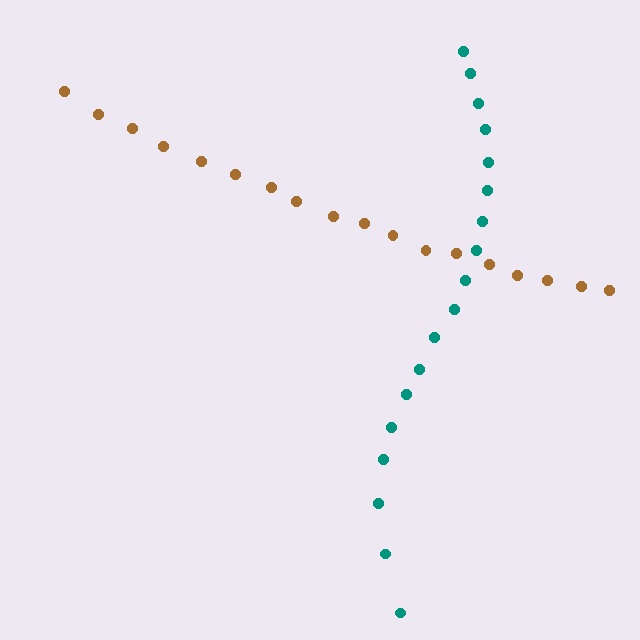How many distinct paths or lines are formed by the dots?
There are 2 distinct paths.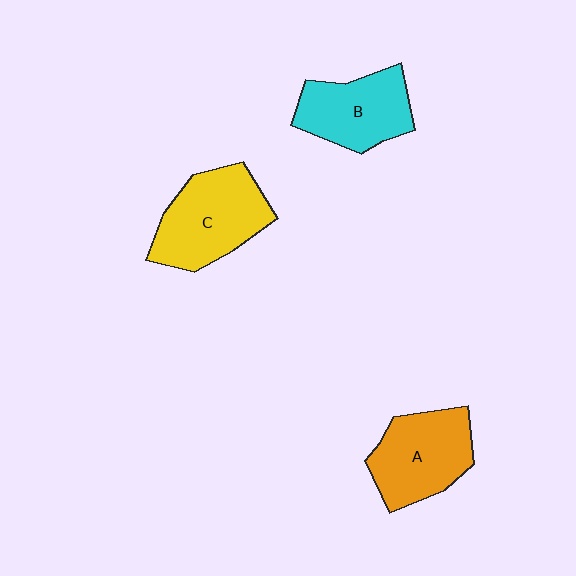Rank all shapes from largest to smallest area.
From largest to smallest: C (yellow), A (orange), B (cyan).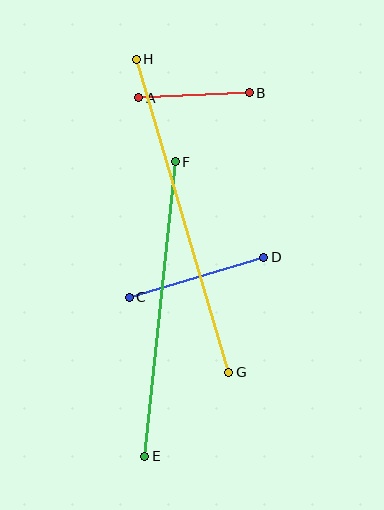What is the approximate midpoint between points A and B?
The midpoint is at approximately (194, 95) pixels.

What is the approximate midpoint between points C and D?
The midpoint is at approximately (197, 277) pixels.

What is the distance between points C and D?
The distance is approximately 140 pixels.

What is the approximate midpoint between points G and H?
The midpoint is at approximately (182, 216) pixels.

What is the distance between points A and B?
The distance is approximately 111 pixels.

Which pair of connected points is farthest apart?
Points G and H are farthest apart.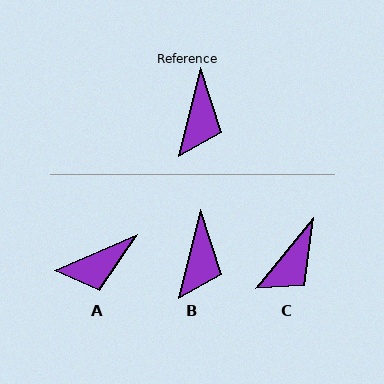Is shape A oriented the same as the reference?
No, it is off by about 53 degrees.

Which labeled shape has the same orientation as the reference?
B.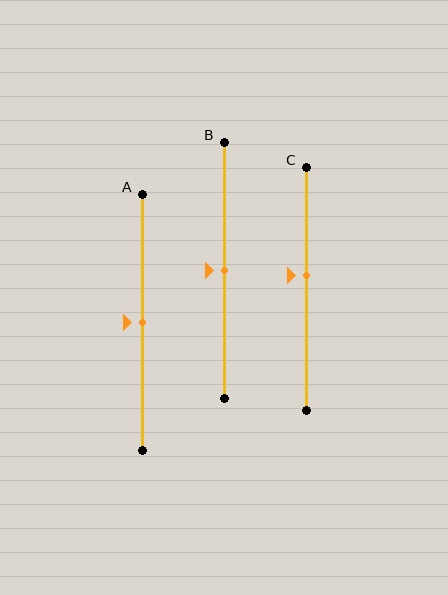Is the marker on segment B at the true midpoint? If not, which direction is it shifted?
Yes, the marker on segment B is at the true midpoint.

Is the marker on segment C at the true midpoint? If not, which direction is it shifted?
No, the marker on segment C is shifted upward by about 6% of the segment length.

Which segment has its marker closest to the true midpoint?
Segment A has its marker closest to the true midpoint.